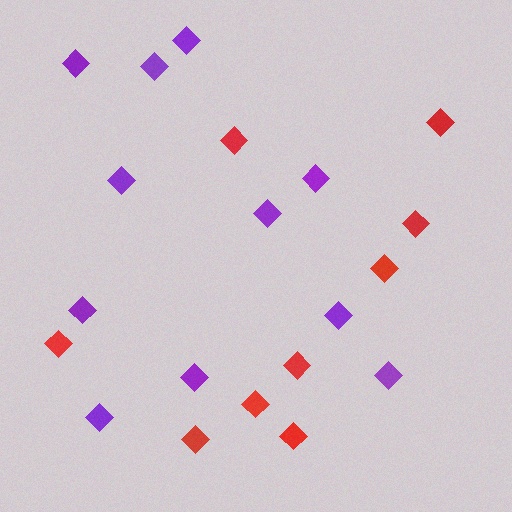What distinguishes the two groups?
There are 2 groups: one group of purple diamonds (11) and one group of red diamonds (9).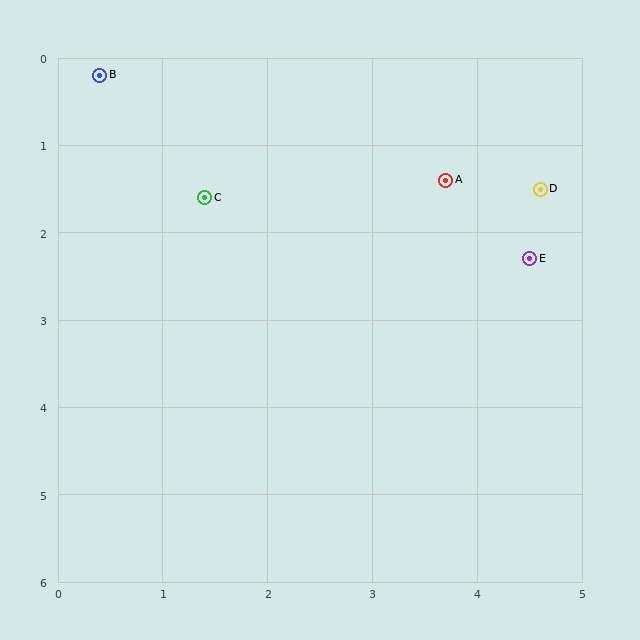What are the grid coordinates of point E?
Point E is at approximately (4.5, 2.3).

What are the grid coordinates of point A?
Point A is at approximately (3.7, 1.4).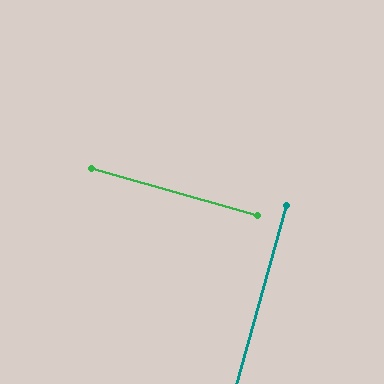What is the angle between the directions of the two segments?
Approximately 90 degrees.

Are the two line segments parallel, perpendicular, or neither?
Perpendicular — they meet at approximately 90°.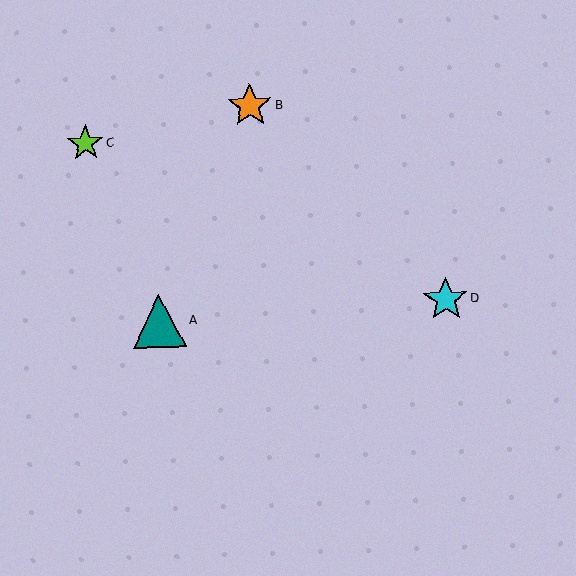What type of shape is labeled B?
Shape B is an orange star.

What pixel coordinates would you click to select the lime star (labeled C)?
Click at (85, 143) to select the lime star C.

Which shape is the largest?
The teal triangle (labeled A) is the largest.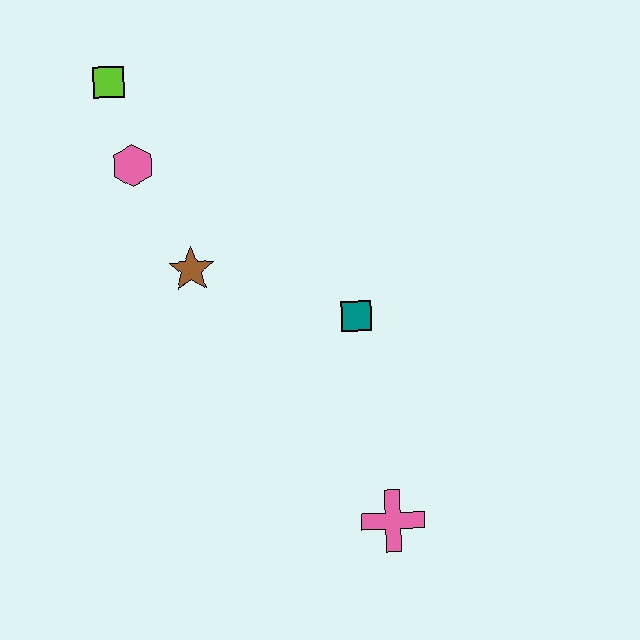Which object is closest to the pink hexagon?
The lime square is closest to the pink hexagon.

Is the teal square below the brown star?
Yes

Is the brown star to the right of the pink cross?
No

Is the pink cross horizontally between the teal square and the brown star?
No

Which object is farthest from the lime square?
The pink cross is farthest from the lime square.